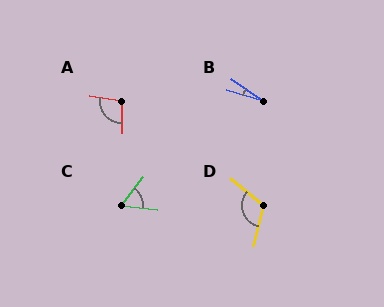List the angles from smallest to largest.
B (19°), C (58°), A (101°), D (117°).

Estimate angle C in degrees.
Approximately 58 degrees.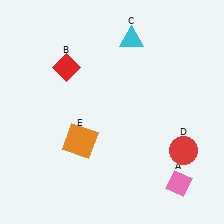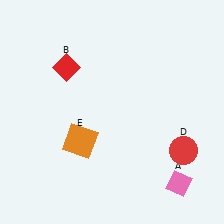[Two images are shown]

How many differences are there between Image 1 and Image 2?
There is 1 difference between the two images.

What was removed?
The cyan triangle (C) was removed in Image 2.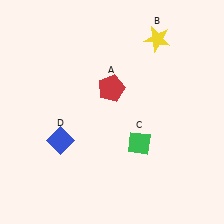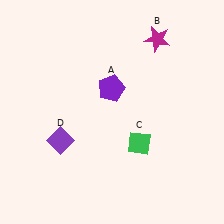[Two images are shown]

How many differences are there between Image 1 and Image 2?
There are 3 differences between the two images.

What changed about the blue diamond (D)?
In Image 1, D is blue. In Image 2, it changed to purple.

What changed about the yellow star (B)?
In Image 1, B is yellow. In Image 2, it changed to magenta.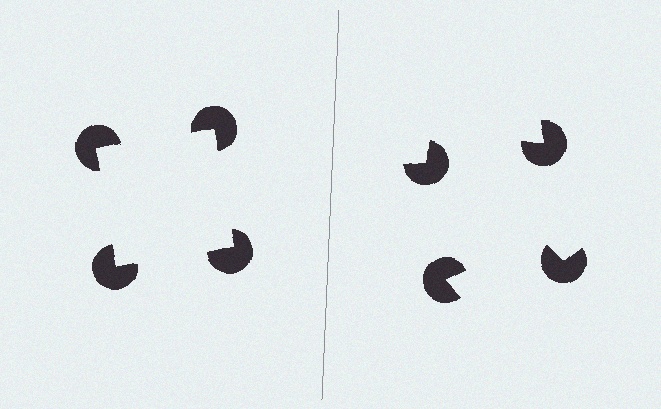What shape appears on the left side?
An illusory square.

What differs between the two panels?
The pac-man discs are positioned identically on both sides; only the wedge orientations differ. On the left they align to a square; on the right they are misaligned.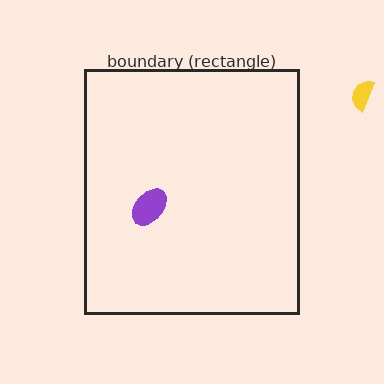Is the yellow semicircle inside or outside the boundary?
Outside.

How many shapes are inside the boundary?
1 inside, 1 outside.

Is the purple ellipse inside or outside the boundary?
Inside.